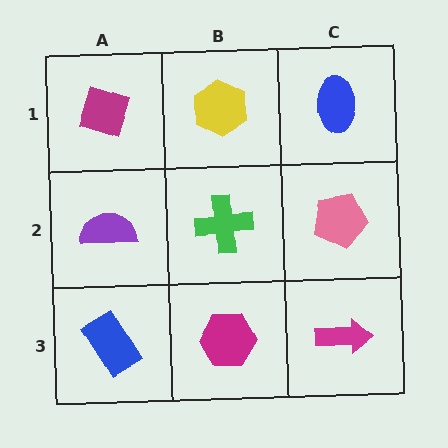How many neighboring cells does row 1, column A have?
2.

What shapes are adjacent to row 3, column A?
A purple semicircle (row 2, column A), a magenta hexagon (row 3, column B).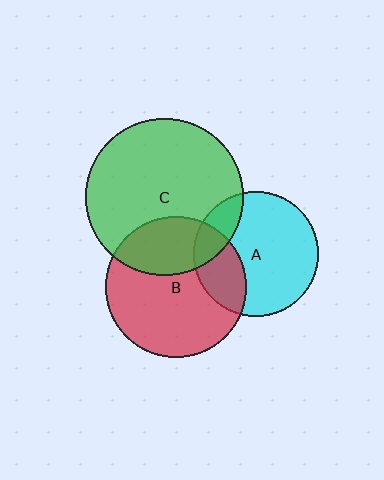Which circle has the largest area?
Circle C (green).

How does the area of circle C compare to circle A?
Approximately 1.6 times.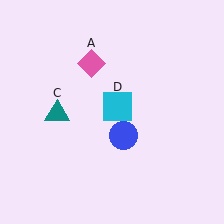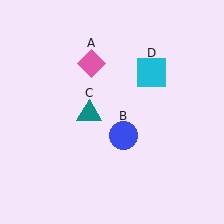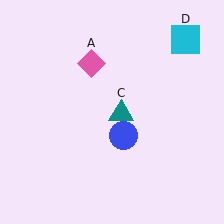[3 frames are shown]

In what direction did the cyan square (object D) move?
The cyan square (object D) moved up and to the right.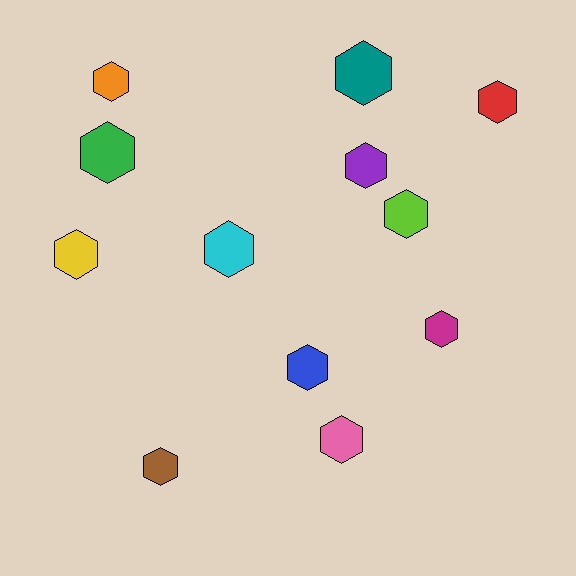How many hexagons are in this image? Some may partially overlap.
There are 12 hexagons.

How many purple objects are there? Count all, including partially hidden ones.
There is 1 purple object.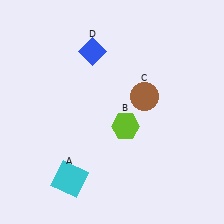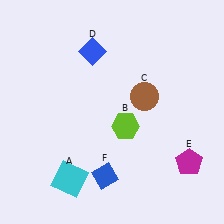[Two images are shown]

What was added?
A magenta pentagon (E), a blue diamond (F) were added in Image 2.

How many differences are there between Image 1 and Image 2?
There are 2 differences between the two images.